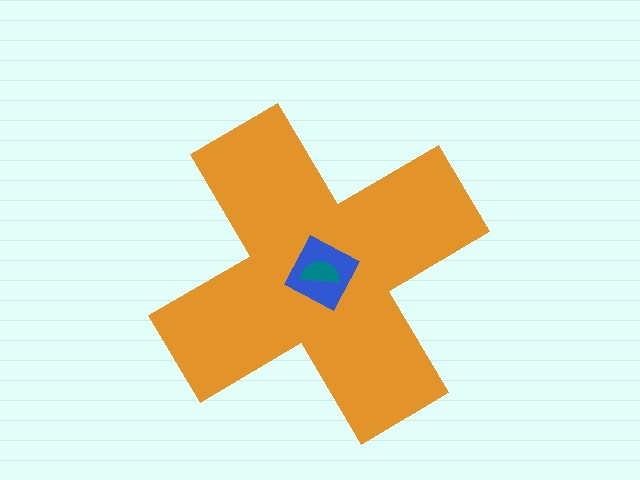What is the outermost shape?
The orange cross.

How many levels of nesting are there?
3.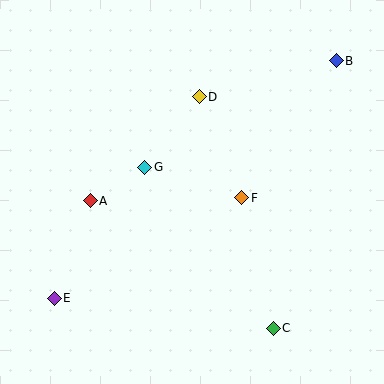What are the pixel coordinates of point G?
Point G is at (145, 167).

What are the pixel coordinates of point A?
Point A is at (90, 201).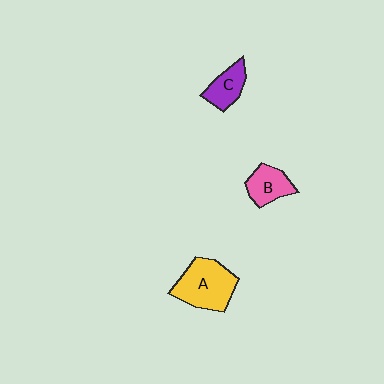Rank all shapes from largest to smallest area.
From largest to smallest: A (yellow), B (pink), C (purple).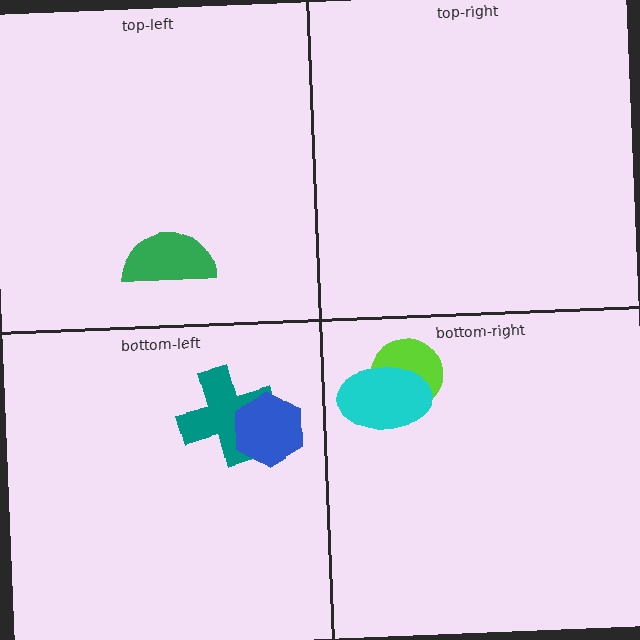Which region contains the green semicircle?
The top-left region.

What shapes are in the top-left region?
The green semicircle.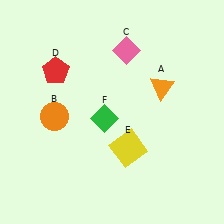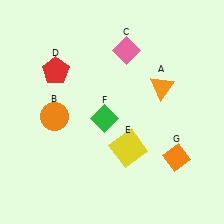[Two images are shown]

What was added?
An orange diamond (G) was added in Image 2.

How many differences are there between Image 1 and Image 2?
There is 1 difference between the two images.